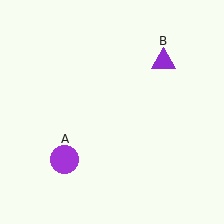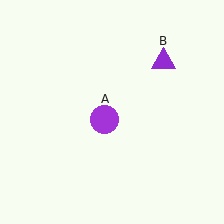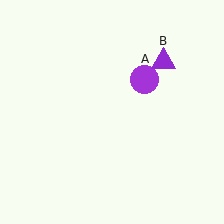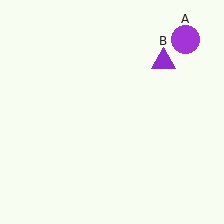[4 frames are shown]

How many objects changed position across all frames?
1 object changed position: purple circle (object A).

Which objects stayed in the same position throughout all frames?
Purple triangle (object B) remained stationary.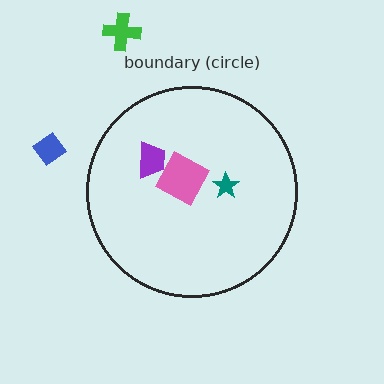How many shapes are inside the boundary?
3 inside, 2 outside.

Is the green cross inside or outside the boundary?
Outside.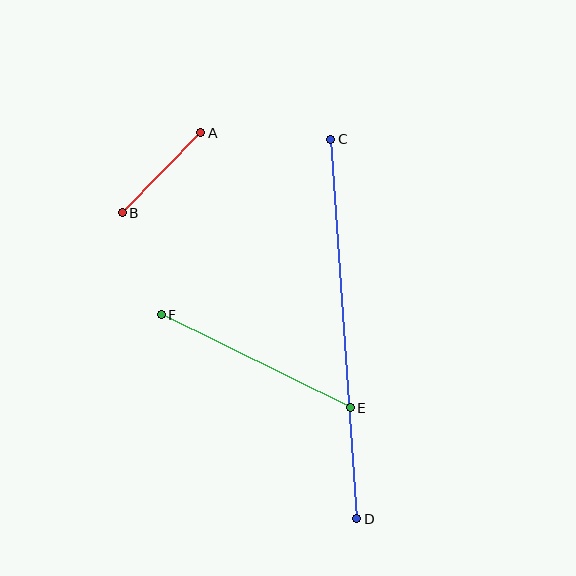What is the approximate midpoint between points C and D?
The midpoint is at approximately (344, 329) pixels.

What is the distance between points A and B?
The distance is approximately 112 pixels.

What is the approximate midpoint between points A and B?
The midpoint is at approximately (161, 173) pixels.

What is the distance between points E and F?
The distance is approximately 211 pixels.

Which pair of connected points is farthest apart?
Points C and D are farthest apart.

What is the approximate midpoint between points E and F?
The midpoint is at approximately (256, 361) pixels.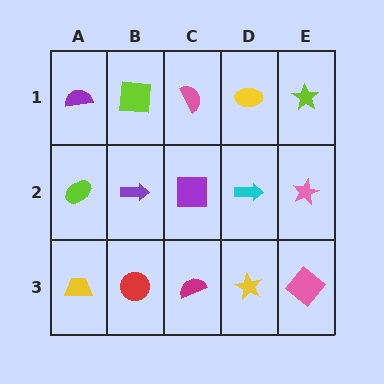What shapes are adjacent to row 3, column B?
A purple arrow (row 2, column B), a yellow trapezoid (row 3, column A), a magenta semicircle (row 3, column C).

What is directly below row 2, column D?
A yellow star.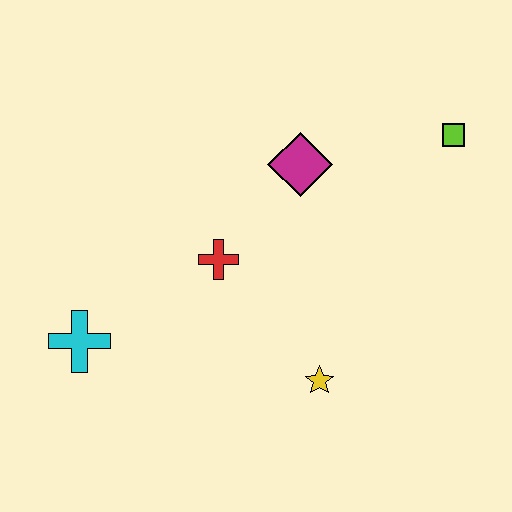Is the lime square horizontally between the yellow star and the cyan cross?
No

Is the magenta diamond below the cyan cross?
No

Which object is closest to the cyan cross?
The red cross is closest to the cyan cross.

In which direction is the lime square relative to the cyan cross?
The lime square is to the right of the cyan cross.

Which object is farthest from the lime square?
The cyan cross is farthest from the lime square.